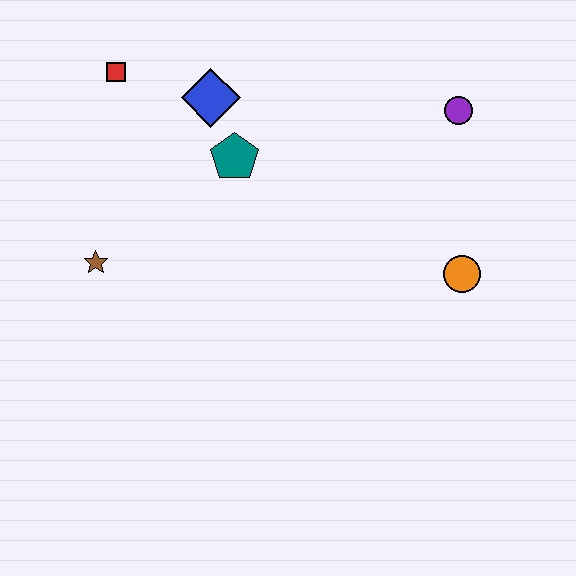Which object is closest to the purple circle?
The orange circle is closest to the purple circle.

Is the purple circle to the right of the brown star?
Yes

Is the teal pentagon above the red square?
No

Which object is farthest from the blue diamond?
The orange circle is farthest from the blue diamond.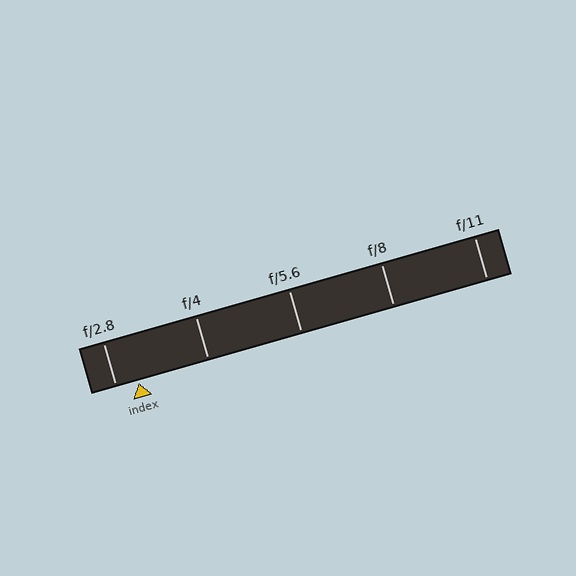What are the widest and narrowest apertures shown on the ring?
The widest aperture shown is f/2.8 and the narrowest is f/11.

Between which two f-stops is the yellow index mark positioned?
The index mark is between f/2.8 and f/4.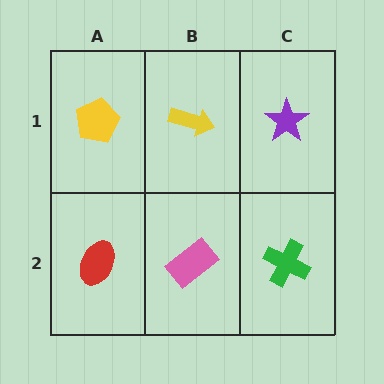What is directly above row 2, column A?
A yellow pentagon.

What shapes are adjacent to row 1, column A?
A red ellipse (row 2, column A), a yellow arrow (row 1, column B).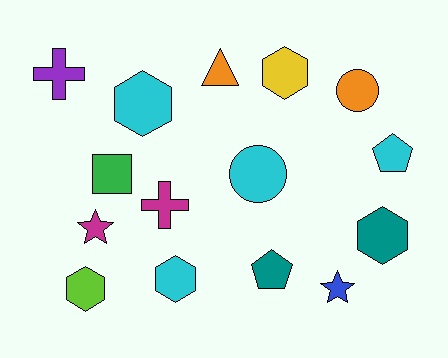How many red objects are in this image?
There are no red objects.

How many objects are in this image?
There are 15 objects.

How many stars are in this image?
There are 2 stars.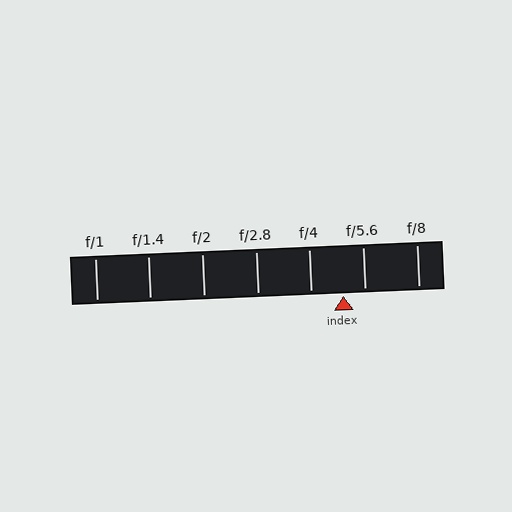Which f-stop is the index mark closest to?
The index mark is closest to f/5.6.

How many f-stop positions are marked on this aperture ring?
There are 7 f-stop positions marked.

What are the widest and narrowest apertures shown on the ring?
The widest aperture shown is f/1 and the narrowest is f/8.